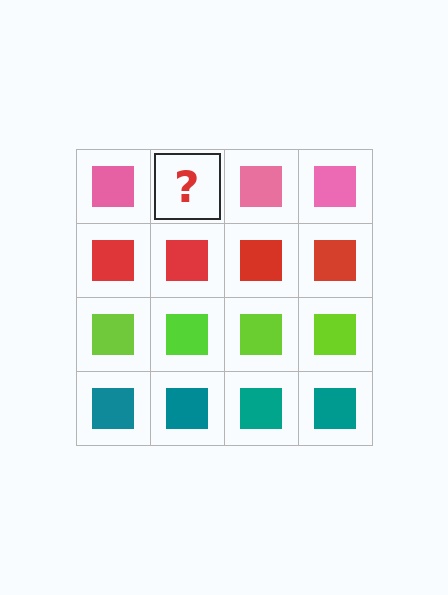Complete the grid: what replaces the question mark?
The question mark should be replaced with a pink square.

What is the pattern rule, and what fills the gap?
The rule is that each row has a consistent color. The gap should be filled with a pink square.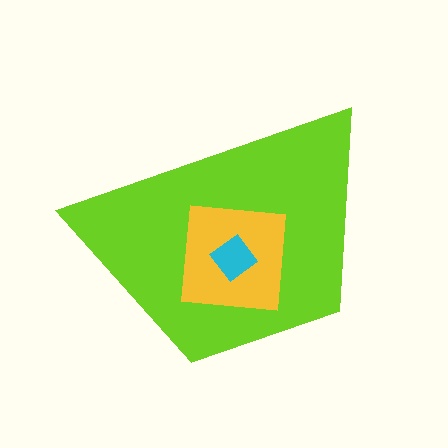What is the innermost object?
The cyan diamond.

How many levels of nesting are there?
3.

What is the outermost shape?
The lime trapezoid.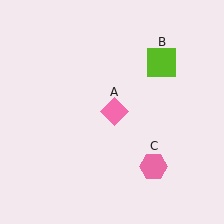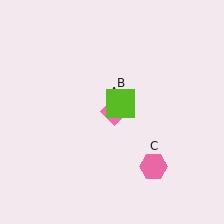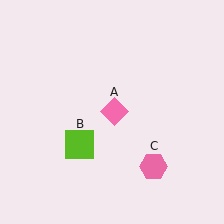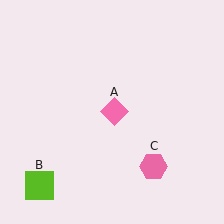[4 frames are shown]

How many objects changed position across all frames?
1 object changed position: lime square (object B).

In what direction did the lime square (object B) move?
The lime square (object B) moved down and to the left.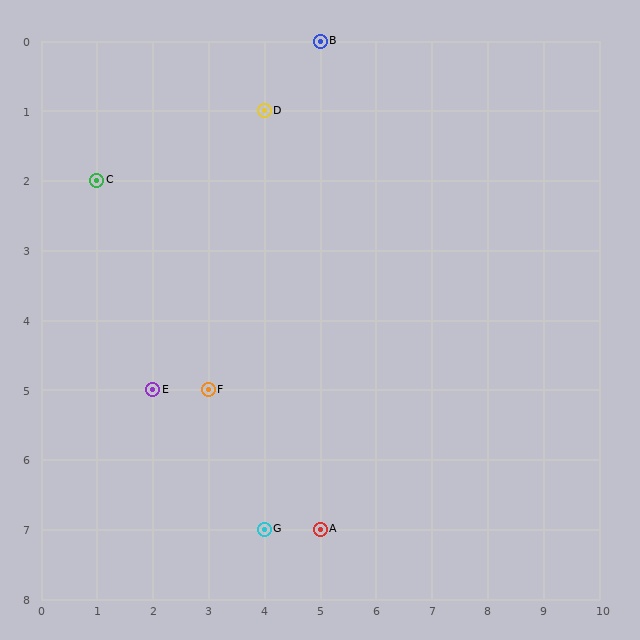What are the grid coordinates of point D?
Point D is at grid coordinates (4, 1).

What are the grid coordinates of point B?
Point B is at grid coordinates (5, 0).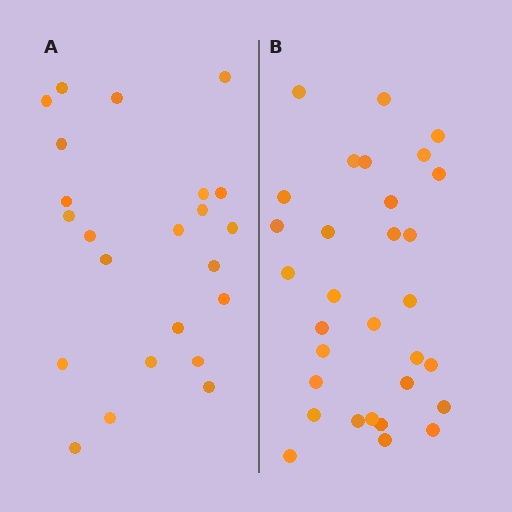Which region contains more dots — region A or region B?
Region B (the right region) has more dots.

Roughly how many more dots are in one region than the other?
Region B has roughly 8 or so more dots than region A.